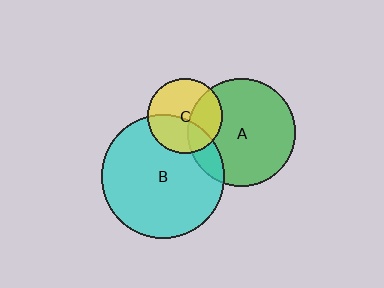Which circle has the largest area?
Circle B (cyan).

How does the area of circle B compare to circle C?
Approximately 2.7 times.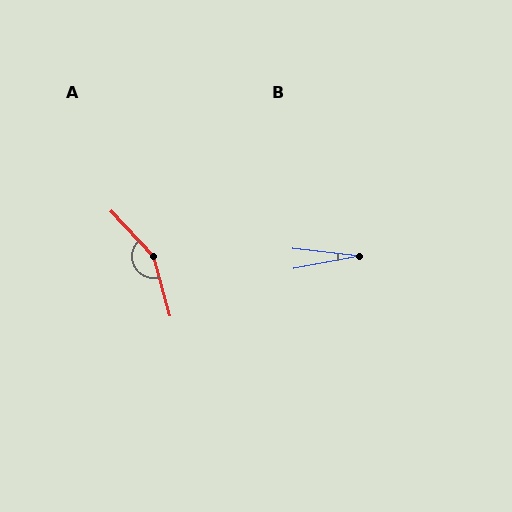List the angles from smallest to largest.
B (17°), A (153°).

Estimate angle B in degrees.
Approximately 17 degrees.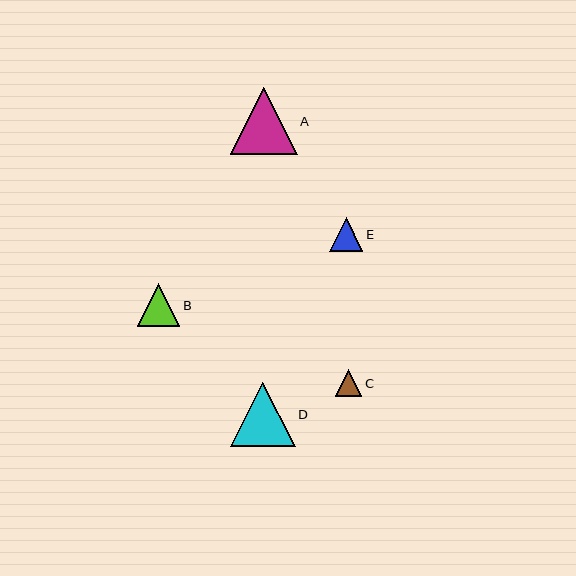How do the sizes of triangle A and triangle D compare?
Triangle A and triangle D are approximately the same size.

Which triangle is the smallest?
Triangle C is the smallest with a size of approximately 26 pixels.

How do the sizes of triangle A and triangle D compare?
Triangle A and triangle D are approximately the same size.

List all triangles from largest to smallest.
From largest to smallest: A, D, B, E, C.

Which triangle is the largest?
Triangle A is the largest with a size of approximately 67 pixels.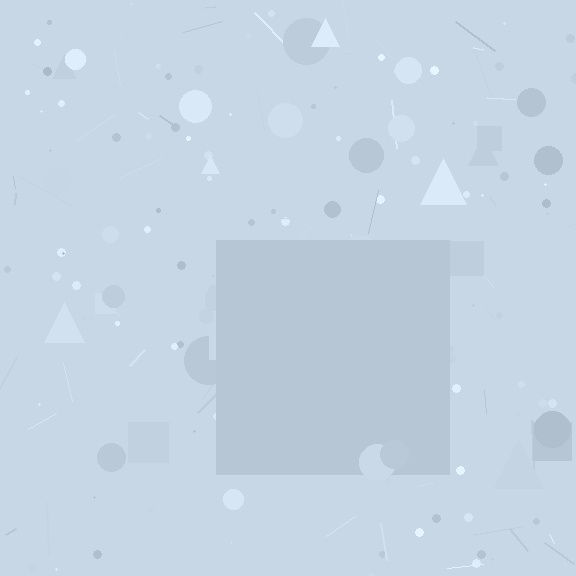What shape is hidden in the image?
A square is hidden in the image.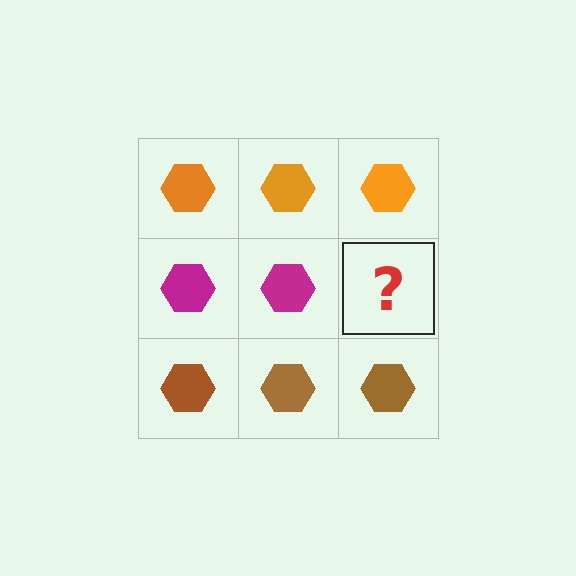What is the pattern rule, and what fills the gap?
The rule is that each row has a consistent color. The gap should be filled with a magenta hexagon.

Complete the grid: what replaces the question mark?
The question mark should be replaced with a magenta hexagon.